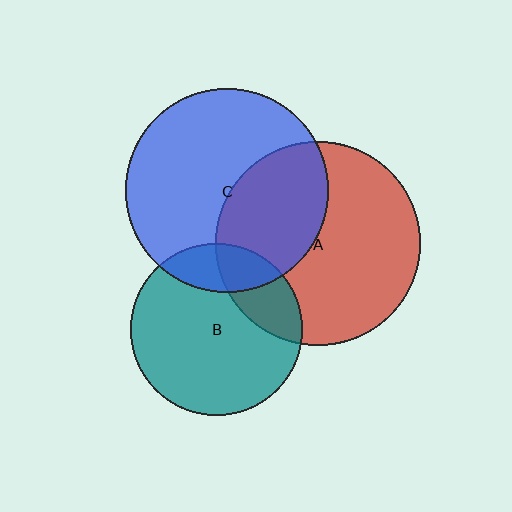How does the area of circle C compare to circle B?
Approximately 1.4 times.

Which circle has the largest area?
Circle A (red).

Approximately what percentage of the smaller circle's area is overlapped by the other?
Approximately 20%.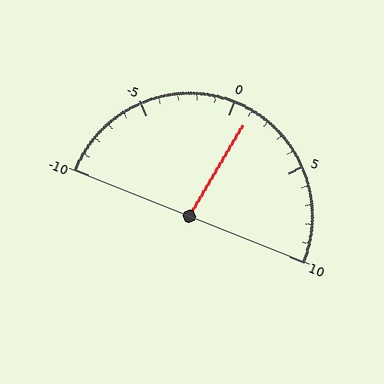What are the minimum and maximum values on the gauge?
The gauge ranges from -10 to 10.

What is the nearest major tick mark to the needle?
The nearest major tick mark is 0.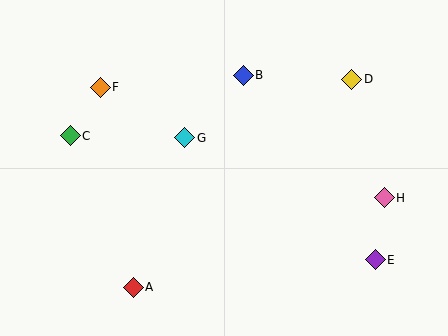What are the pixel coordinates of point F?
Point F is at (100, 87).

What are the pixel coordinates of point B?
Point B is at (243, 75).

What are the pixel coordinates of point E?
Point E is at (375, 260).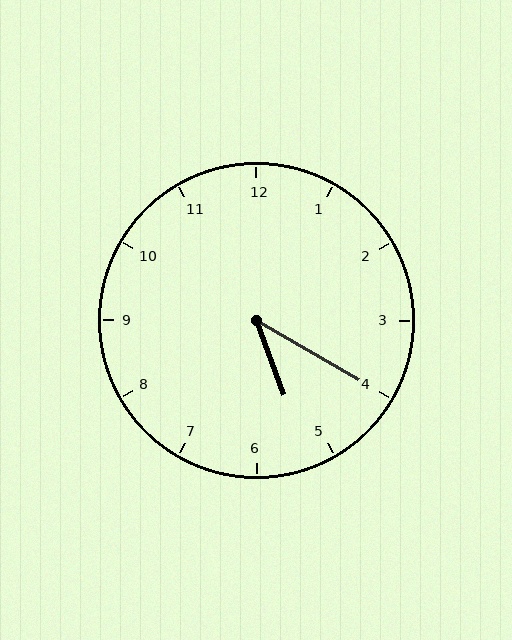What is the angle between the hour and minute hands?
Approximately 40 degrees.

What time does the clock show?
5:20.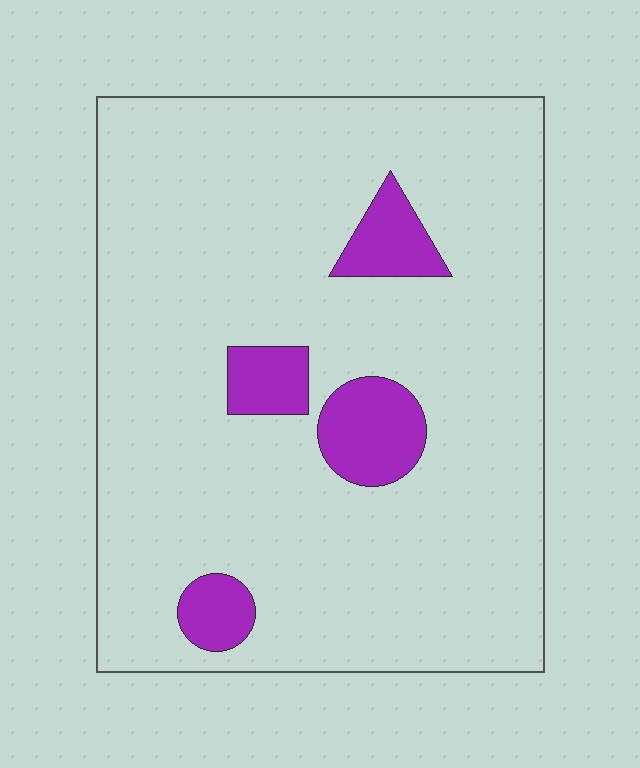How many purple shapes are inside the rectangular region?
4.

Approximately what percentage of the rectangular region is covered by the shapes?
Approximately 10%.